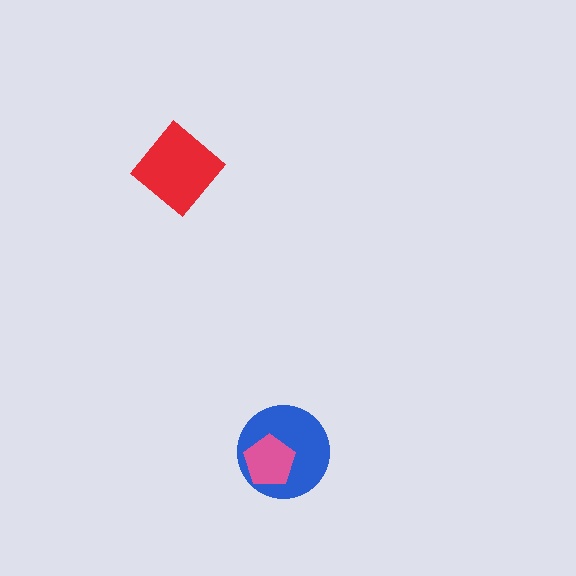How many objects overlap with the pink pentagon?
1 object overlaps with the pink pentagon.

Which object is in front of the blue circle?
The pink pentagon is in front of the blue circle.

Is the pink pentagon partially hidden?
No, no other shape covers it.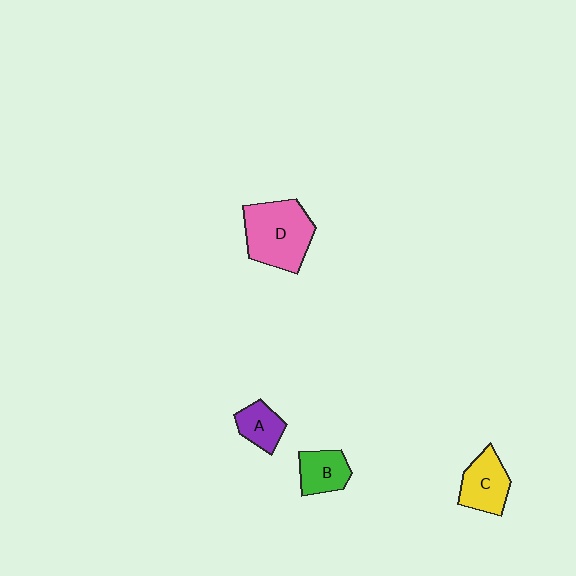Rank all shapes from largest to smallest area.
From largest to smallest: D (pink), C (yellow), B (green), A (purple).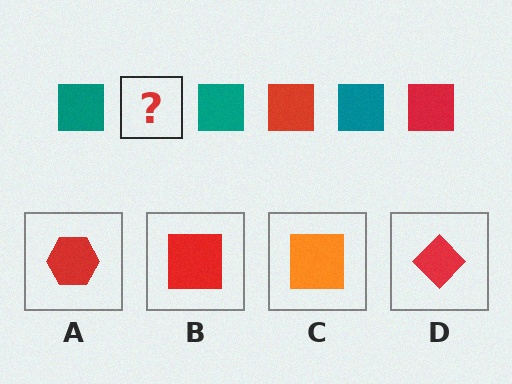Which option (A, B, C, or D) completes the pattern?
B.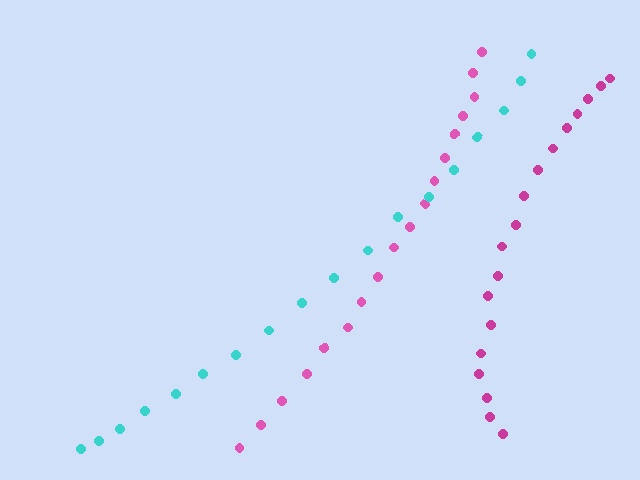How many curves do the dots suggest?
There are 3 distinct paths.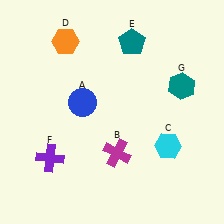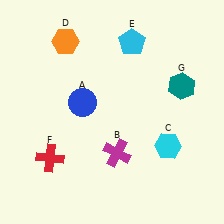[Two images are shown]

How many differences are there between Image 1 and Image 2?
There are 2 differences between the two images.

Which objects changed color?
E changed from teal to cyan. F changed from purple to red.